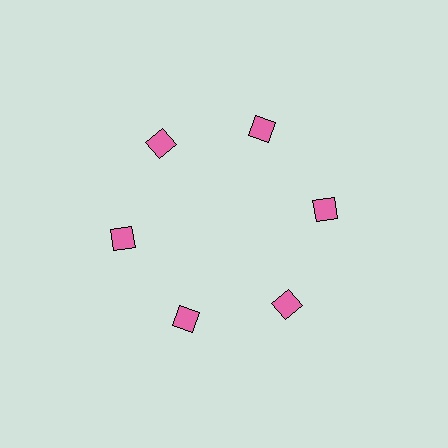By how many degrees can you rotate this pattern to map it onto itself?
The pattern maps onto itself every 60 degrees of rotation.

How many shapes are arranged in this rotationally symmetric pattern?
There are 6 shapes, arranged in 6 groups of 1.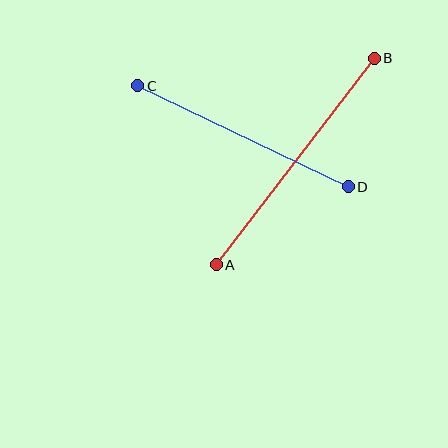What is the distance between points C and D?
The distance is approximately 233 pixels.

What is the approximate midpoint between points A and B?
The midpoint is at approximately (295, 162) pixels.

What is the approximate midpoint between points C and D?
The midpoint is at approximately (243, 136) pixels.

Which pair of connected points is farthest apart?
Points A and B are farthest apart.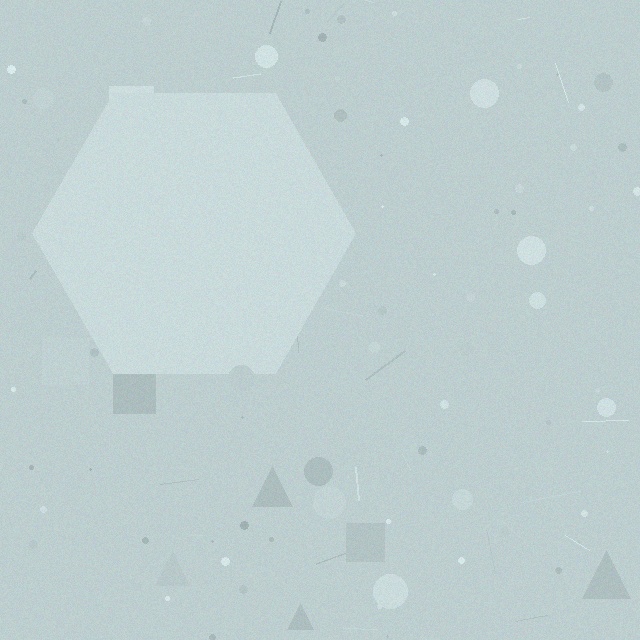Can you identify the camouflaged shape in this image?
The camouflaged shape is a hexagon.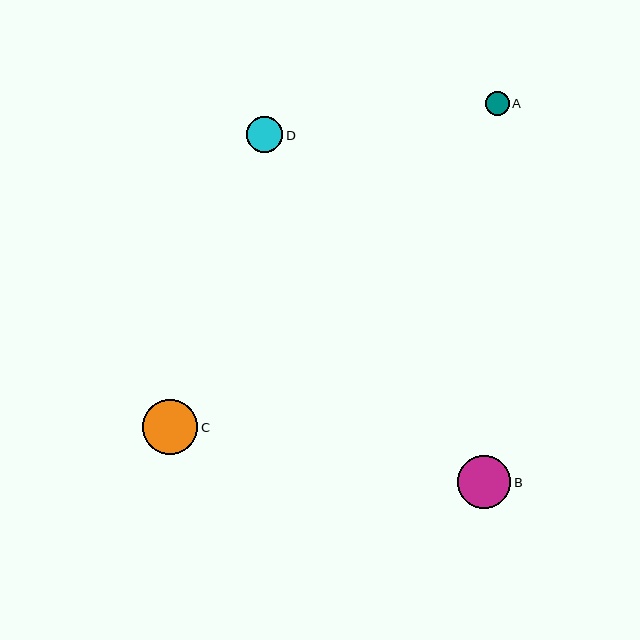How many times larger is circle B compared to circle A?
Circle B is approximately 2.2 times the size of circle A.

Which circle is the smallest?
Circle A is the smallest with a size of approximately 24 pixels.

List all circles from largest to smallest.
From largest to smallest: C, B, D, A.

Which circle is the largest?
Circle C is the largest with a size of approximately 56 pixels.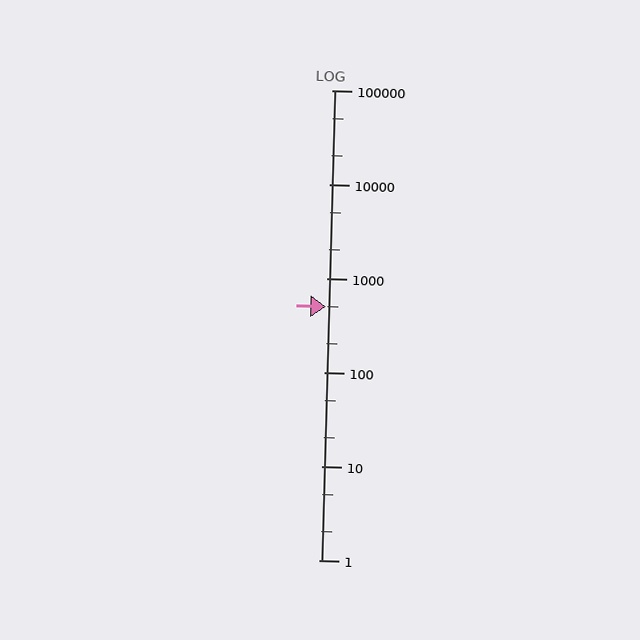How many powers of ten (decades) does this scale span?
The scale spans 5 decades, from 1 to 100000.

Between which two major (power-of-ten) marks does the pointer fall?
The pointer is between 100 and 1000.